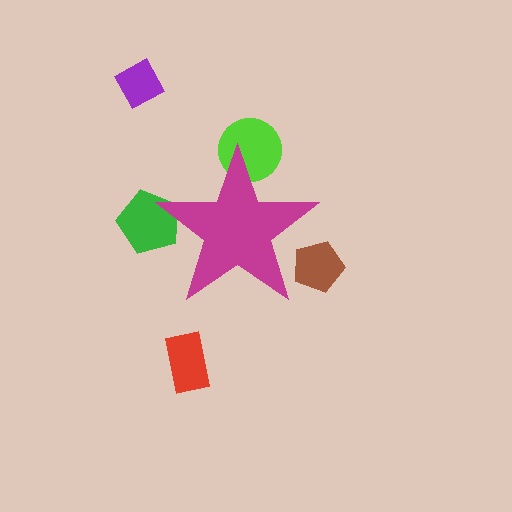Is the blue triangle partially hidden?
Yes, the blue triangle is partially hidden behind the magenta star.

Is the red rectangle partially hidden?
No, the red rectangle is fully visible.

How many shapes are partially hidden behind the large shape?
4 shapes are partially hidden.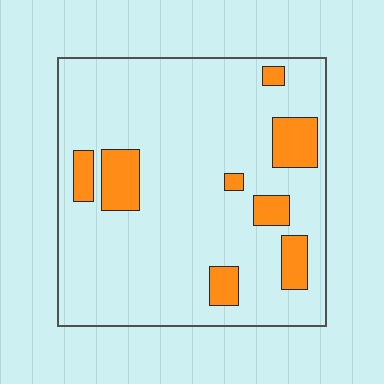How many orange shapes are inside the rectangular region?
8.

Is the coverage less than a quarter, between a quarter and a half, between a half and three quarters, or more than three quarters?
Less than a quarter.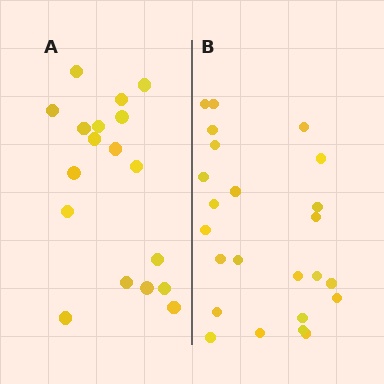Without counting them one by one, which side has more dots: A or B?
Region B (the right region) has more dots.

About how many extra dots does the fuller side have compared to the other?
Region B has about 6 more dots than region A.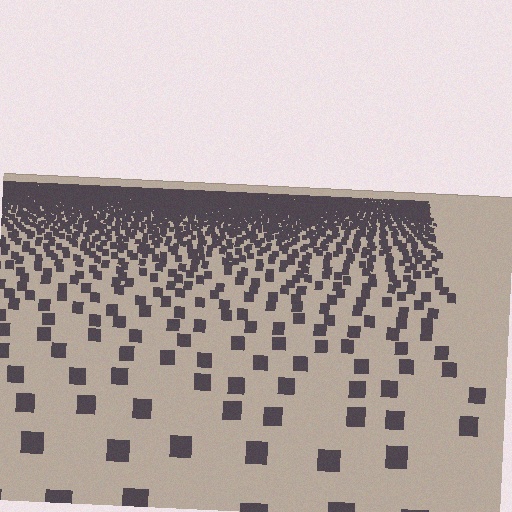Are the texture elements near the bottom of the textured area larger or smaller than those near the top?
Larger. Near the bottom, elements are closer to the viewer and appear at a bigger on-screen size.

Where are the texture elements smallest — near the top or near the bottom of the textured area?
Near the top.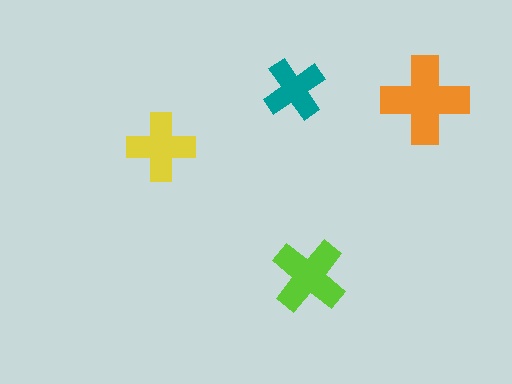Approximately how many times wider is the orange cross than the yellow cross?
About 1.5 times wider.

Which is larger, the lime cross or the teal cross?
The lime one.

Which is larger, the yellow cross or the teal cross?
The yellow one.